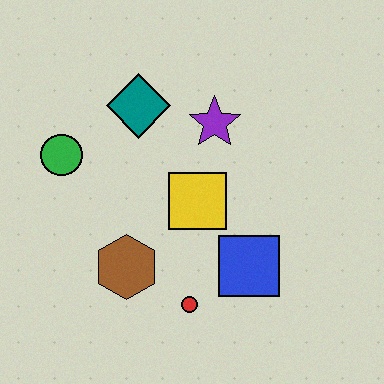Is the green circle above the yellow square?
Yes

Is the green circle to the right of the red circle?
No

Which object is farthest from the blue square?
The green circle is farthest from the blue square.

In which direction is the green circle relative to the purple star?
The green circle is to the left of the purple star.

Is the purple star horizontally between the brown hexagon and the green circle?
No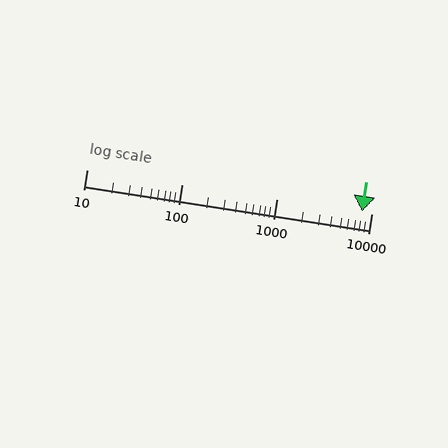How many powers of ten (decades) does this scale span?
The scale spans 3 decades, from 10 to 10000.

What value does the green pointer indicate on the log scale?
The pointer indicates approximately 7900.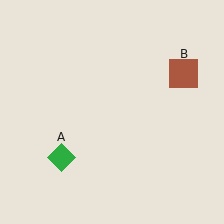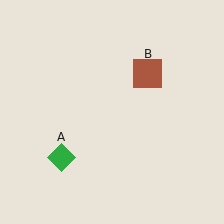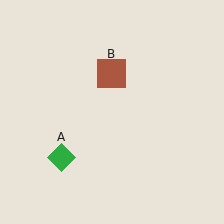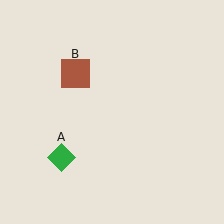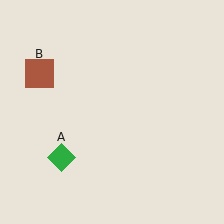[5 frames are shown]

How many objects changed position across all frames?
1 object changed position: brown square (object B).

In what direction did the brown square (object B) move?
The brown square (object B) moved left.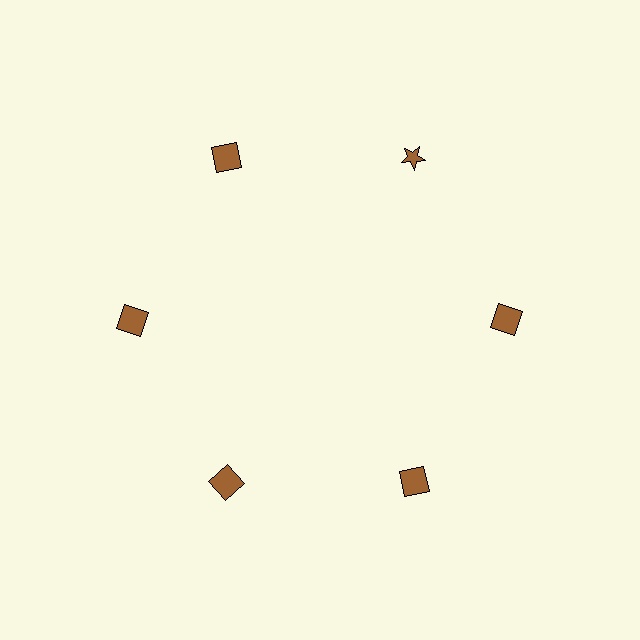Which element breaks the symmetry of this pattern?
The brown star at roughly the 1 o'clock position breaks the symmetry. All other shapes are brown squares.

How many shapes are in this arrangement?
There are 6 shapes arranged in a ring pattern.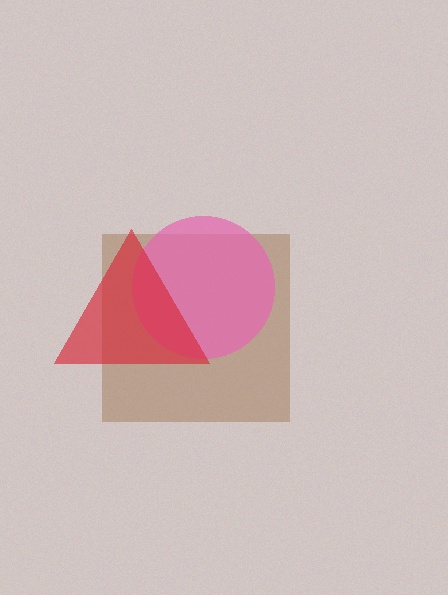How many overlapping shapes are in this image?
There are 3 overlapping shapes in the image.